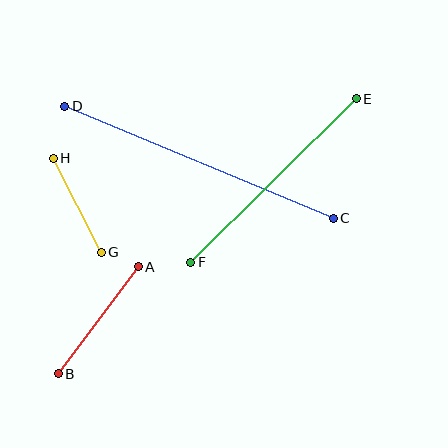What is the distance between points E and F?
The distance is approximately 233 pixels.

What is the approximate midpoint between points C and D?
The midpoint is at approximately (199, 162) pixels.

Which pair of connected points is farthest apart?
Points C and D are farthest apart.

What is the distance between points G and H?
The distance is approximately 105 pixels.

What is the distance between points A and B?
The distance is approximately 134 pixels.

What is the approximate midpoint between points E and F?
The midpoint is at approximately (273, 180) pixels.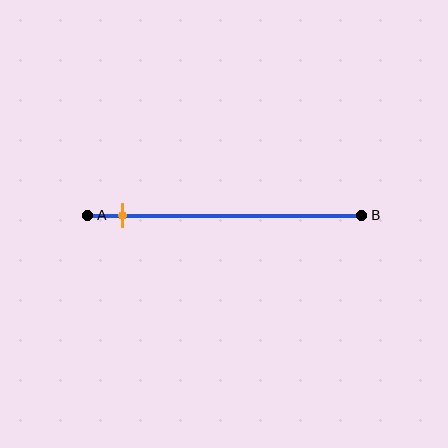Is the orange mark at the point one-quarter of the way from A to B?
No, the mark is at about 15% from A, not at the 25% one-quarter point.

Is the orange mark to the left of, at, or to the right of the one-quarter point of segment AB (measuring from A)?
The orange mark is to the left of the one-quarter point of segment AB.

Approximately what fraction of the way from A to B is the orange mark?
The orange mark is approximately 15% of the way from A to B.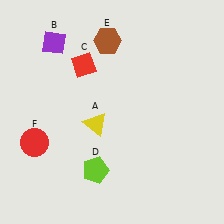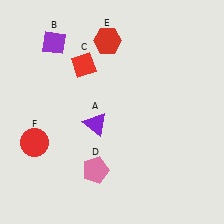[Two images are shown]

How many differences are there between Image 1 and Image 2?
There are 3 differences between the two images.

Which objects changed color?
A changed from yellow to purple. D changed from lime to pink. E changed from brown to red.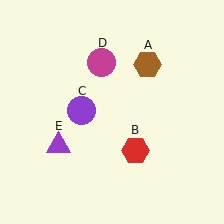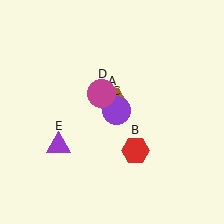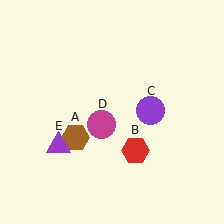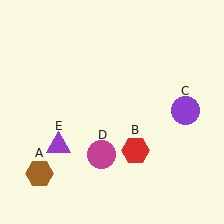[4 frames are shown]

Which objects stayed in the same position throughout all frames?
Red hexagon (object B) and purple triangle (object E) remained stationary.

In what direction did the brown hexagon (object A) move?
The brown hexagon (object A) moved down and to the left.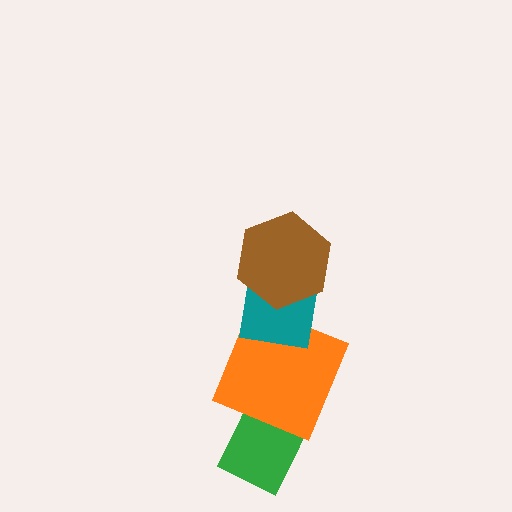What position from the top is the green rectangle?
The green rectangle is 4th from the top.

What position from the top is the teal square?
The teal square is 2nd from the top.